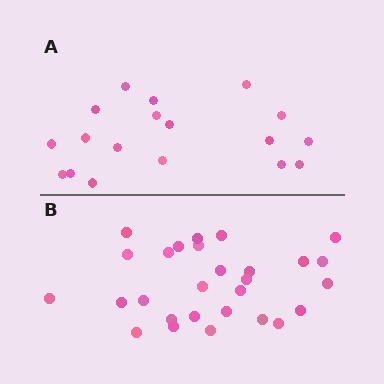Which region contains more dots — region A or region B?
Region B (the bottom region) has more dots.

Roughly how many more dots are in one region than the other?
Region B has roughly 10 or so more dots than region A.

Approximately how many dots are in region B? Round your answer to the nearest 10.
About 30 dots. (The exact count is 28, which rounds to 30.)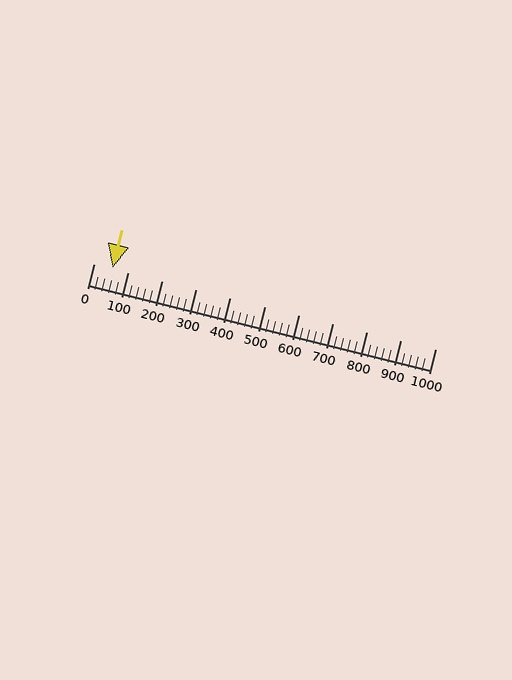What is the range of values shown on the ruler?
The ruler shows values from 0 to 1000.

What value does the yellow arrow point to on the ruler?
The yellow arrow points to approximately 57.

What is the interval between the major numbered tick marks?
The major tick marks are spaced 100 units apart.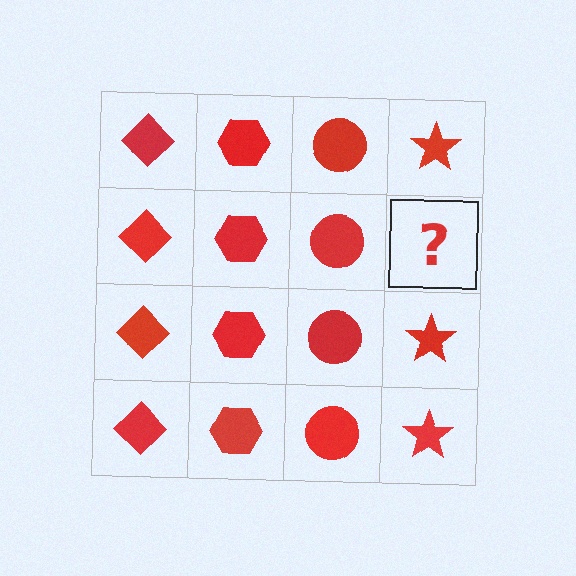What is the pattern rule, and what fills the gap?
The rule is that each column has a consistent shape. The gap should be filled with a red star.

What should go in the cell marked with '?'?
The missing cell should contain a red star.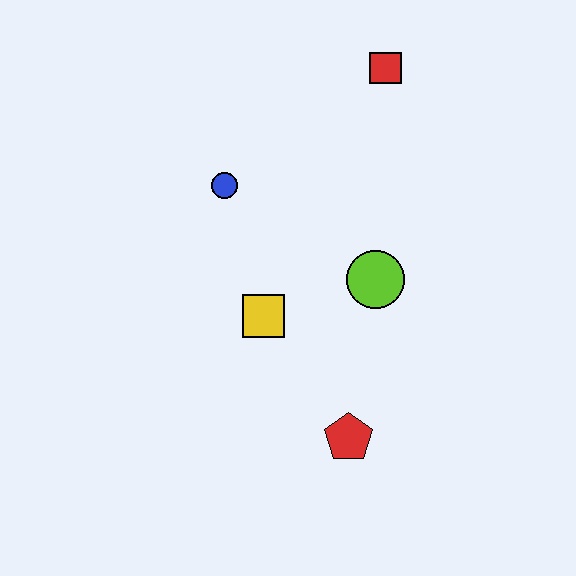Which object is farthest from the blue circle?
The red pentagon is farthest from the blue circle.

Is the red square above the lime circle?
Yes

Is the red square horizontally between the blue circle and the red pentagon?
No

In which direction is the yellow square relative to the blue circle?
The yellow square is below the blue circle.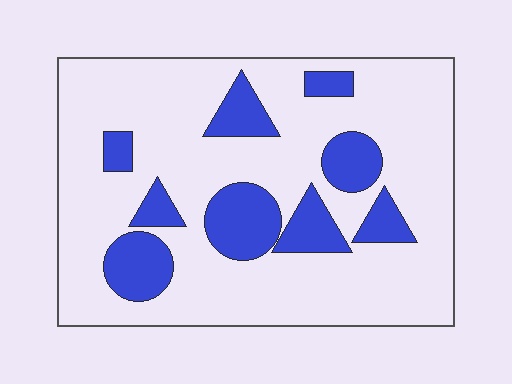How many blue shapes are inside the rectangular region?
9.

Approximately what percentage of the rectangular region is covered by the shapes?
Approximately 20%.